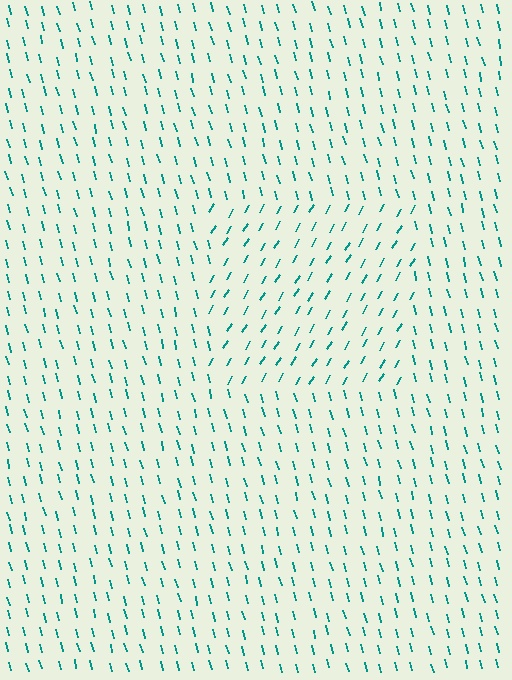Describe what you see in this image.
The image is filled with small teal line segments. A rectangle region in the image has lines oriented differently from the surrounding lines, creating a visible texture boundary.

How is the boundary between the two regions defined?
The boundary is defined purely by a change in line orientation (approximately 45 degrees difference). All lines are the same color and thickness.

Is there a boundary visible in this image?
Yes, there is a texture boundary formed by a change in line orientation.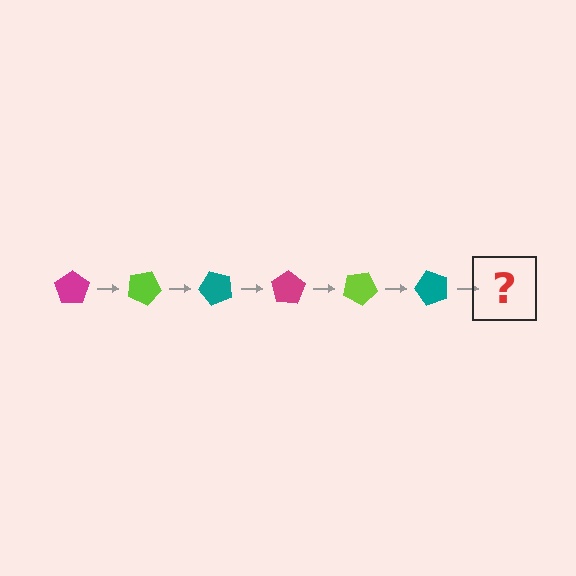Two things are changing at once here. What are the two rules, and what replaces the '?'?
The two rules are that it rotates 25 degrees each step and the color cycles through magenta, lime, and teal. The '?' should be a magenta pentagon, rotated 150 degrees from the start.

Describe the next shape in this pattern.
It should be a magenta pentagon, rotated 150 degrees from the start.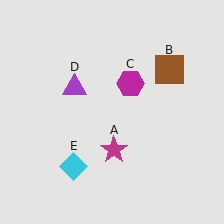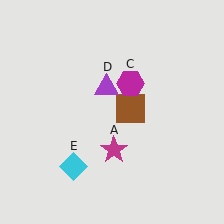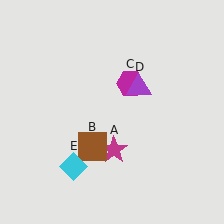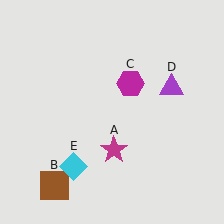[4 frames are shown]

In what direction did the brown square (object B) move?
The brown square (object B) moved down and to the left.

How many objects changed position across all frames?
2 objects changed position: brown square (object B), purple triangle (object D).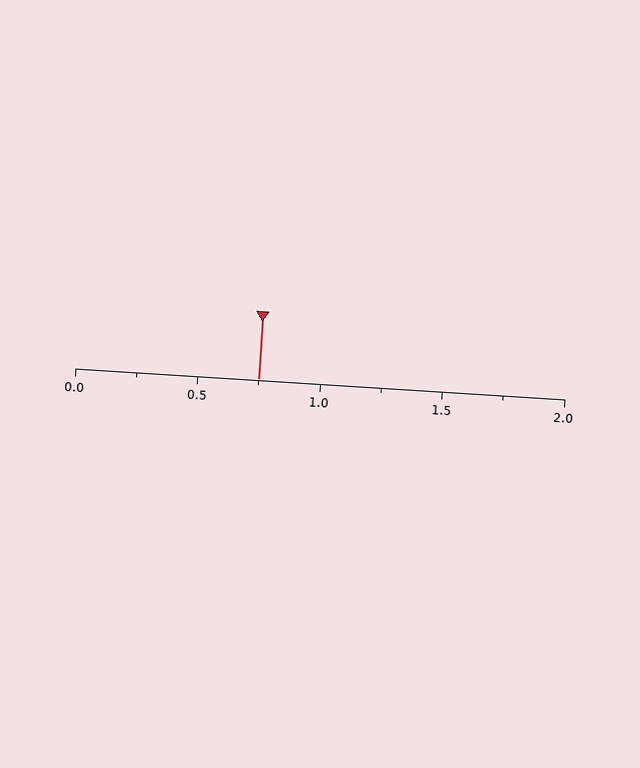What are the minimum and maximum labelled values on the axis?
The axis runs from 0.0 to 2.0.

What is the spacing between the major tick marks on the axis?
The major ticks are spaced 0.5 apart.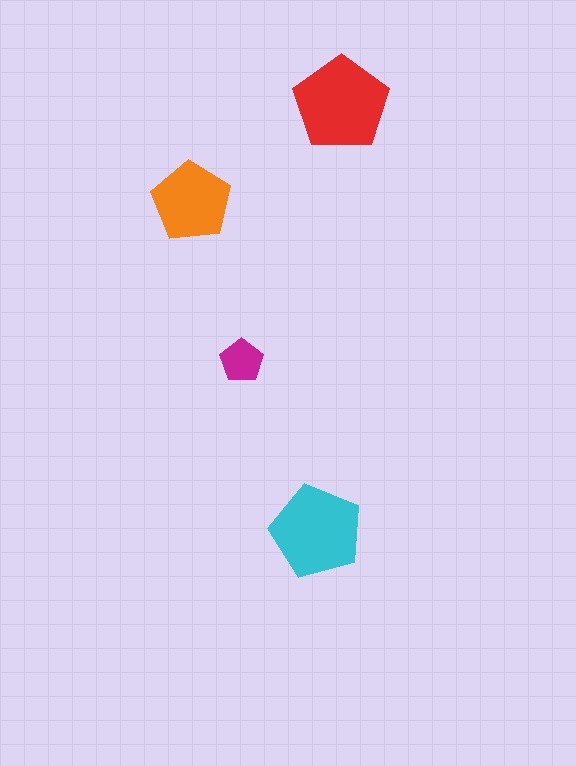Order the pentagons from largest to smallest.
the red one, the cyan one, the orange one, the magenta one.